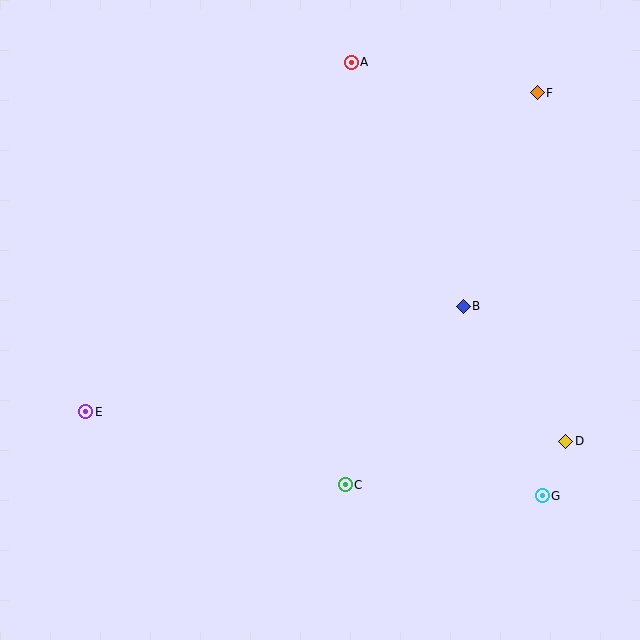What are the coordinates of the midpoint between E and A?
The midpoint between E and A is at (218, 237).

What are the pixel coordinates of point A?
Point A is at (351, 62).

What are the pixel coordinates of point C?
Point C is at (345, 485).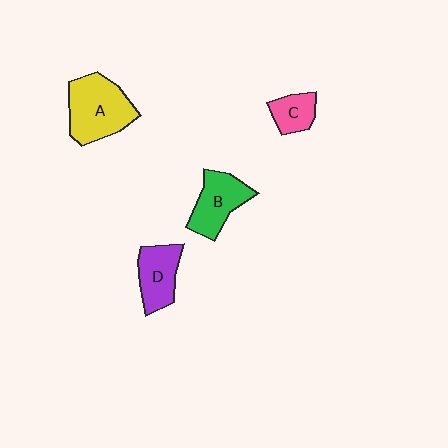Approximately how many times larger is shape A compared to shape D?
Approximately 1.5 times.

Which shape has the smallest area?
Shape C (pink).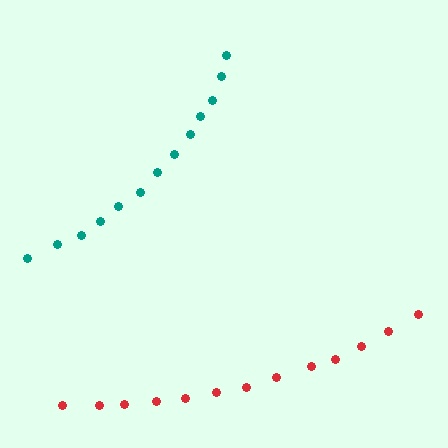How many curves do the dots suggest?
There are 2 distinct paths.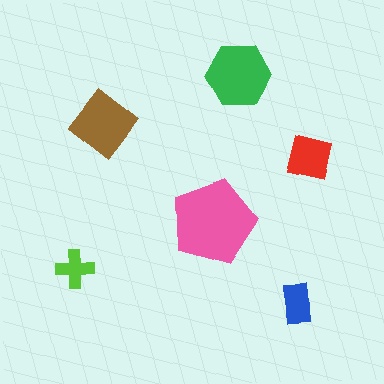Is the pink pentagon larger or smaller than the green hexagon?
Larger.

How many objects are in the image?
There are 6 objects in the image.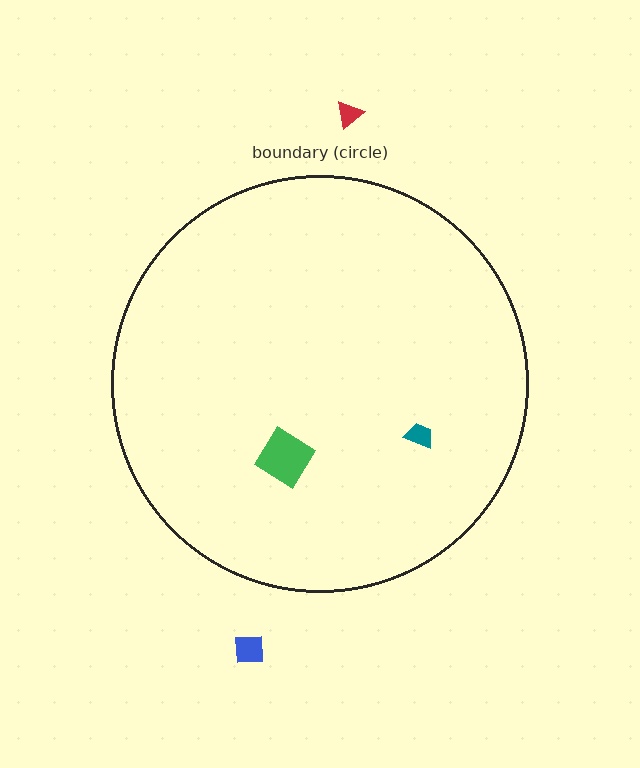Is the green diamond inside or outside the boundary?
Inside.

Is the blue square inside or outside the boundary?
Outside.